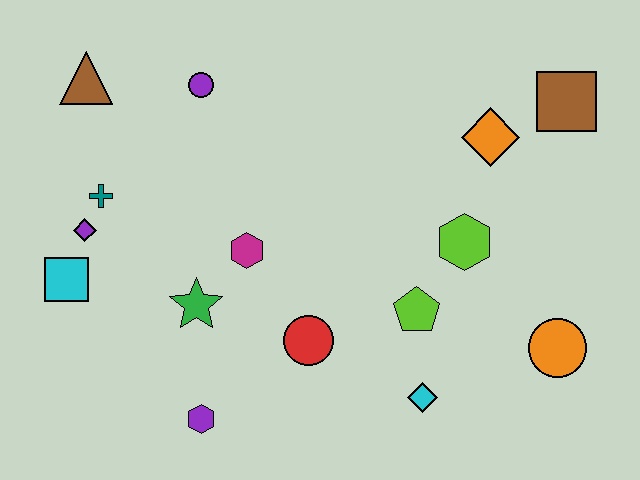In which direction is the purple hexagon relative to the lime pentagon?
The purple hexagon is to the left of the lime pentagon.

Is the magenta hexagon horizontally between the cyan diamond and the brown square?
No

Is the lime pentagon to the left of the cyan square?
No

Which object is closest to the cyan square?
The purple diamond is closest to the cyan square.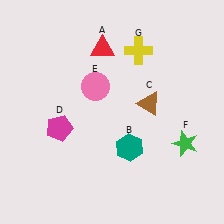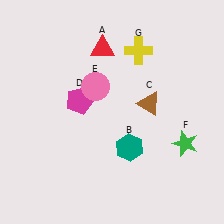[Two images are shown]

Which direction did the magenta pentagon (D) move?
The magenta pentagon (D) moved up.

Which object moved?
The magenta pentagon (D) moved up.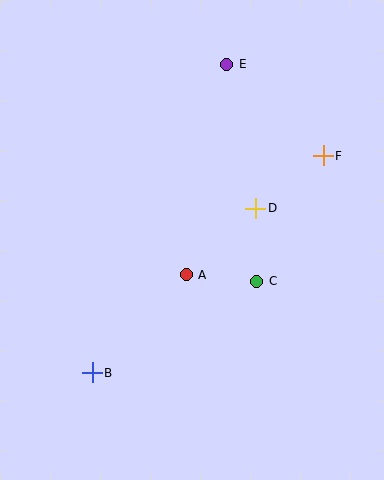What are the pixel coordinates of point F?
Point F is at (323, 156).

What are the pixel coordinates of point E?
Point E is at (227, 64).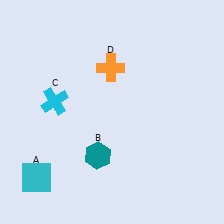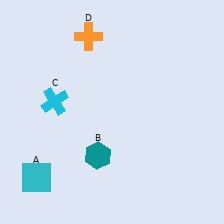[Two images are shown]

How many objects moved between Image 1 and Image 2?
1 object moved between the two images.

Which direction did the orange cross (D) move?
The orange cross (D) moved up.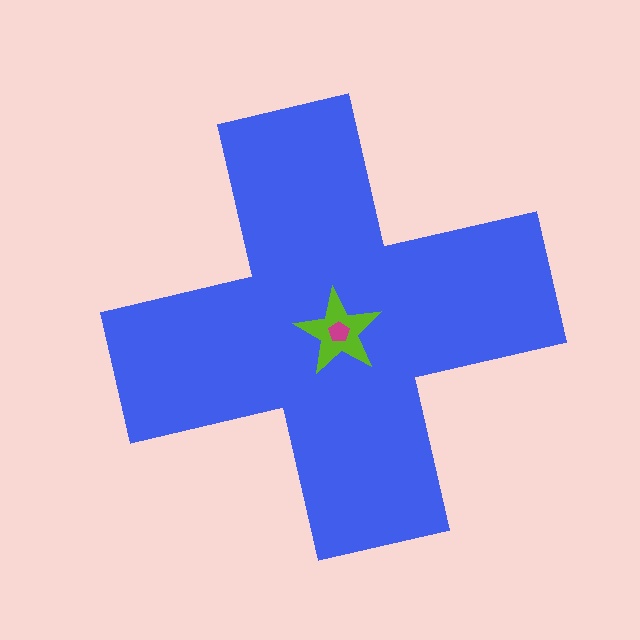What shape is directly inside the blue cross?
The lime star.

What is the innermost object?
The magenta pentagon.